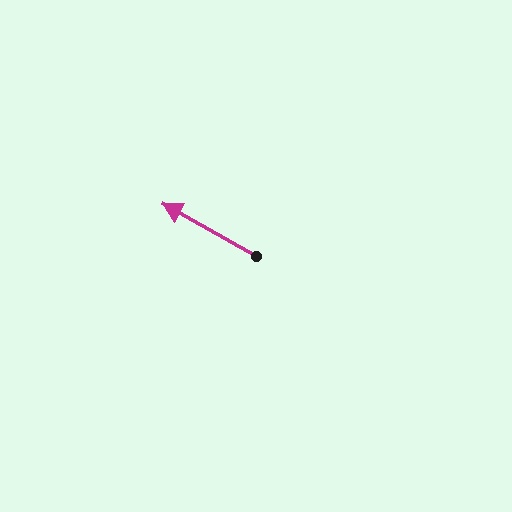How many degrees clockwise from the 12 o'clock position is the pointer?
Approximately 299 degrees.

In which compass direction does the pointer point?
Northwest.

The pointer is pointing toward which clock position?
Roughly 10 o'clock.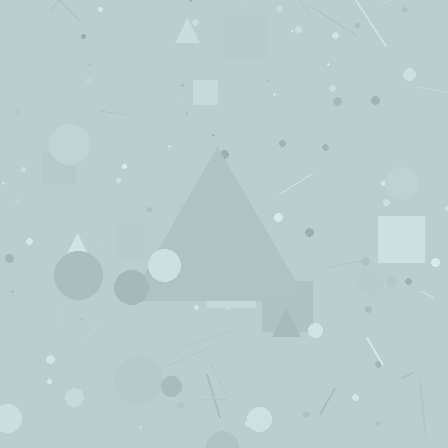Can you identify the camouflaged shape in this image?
The camouflaged shape is a triangle.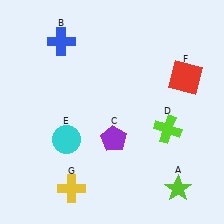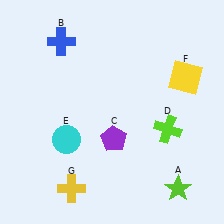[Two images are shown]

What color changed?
The square (F) changed from red in Image 1 to yellow in Image 2.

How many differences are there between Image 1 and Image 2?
There is 1 difference between the two images.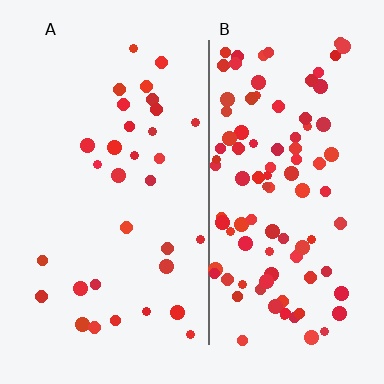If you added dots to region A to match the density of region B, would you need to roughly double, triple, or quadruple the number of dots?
Approximately triple.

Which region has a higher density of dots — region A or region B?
B (the right).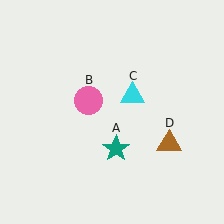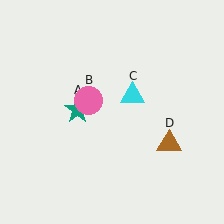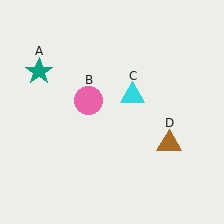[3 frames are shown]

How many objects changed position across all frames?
1 object changed position: teal star (object A).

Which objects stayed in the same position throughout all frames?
Pink circle (object B) and cyan triangle (object C) and brown triangle (object D) remained stationary.